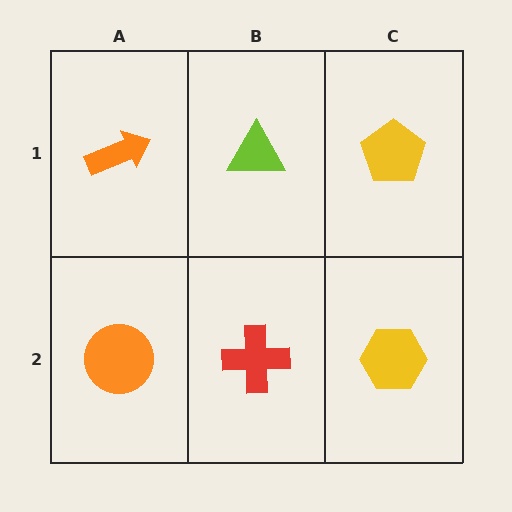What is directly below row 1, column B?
A red cross.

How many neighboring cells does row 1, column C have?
2.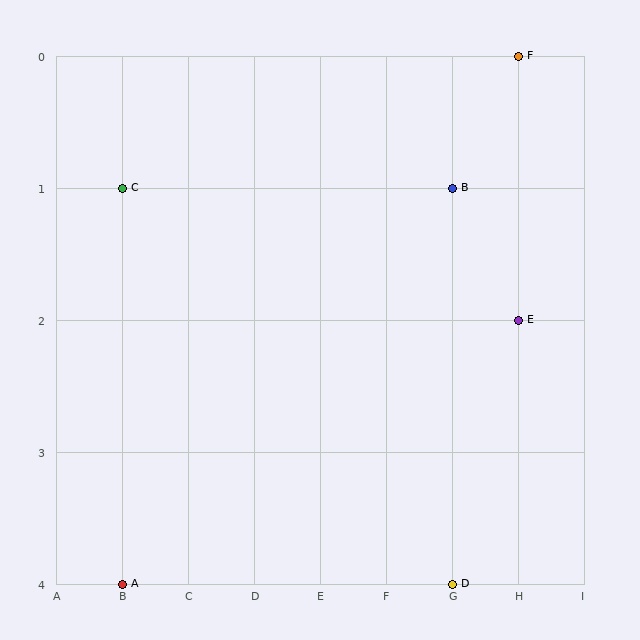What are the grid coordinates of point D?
Point D is at grid coordinates (G, 4).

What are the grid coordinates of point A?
Point A is at grid coordinates (B, 4).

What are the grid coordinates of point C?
Point C is at grid coordinates (B, 1).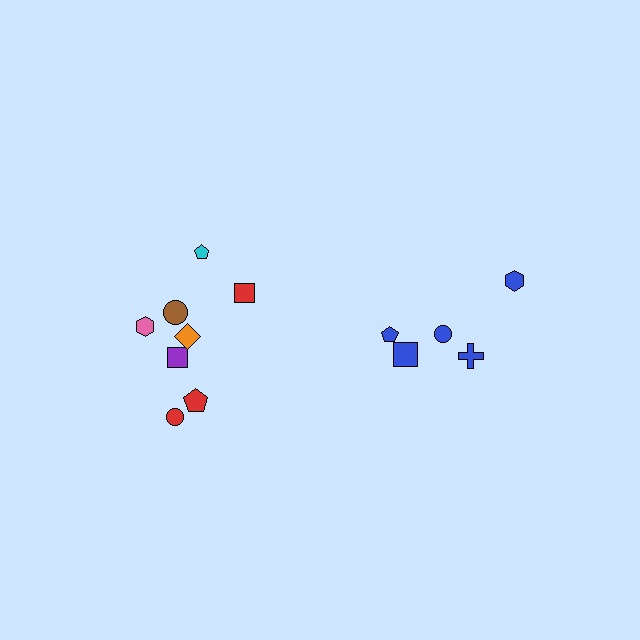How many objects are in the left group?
There are 8 objects.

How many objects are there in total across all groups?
There are 13 objects.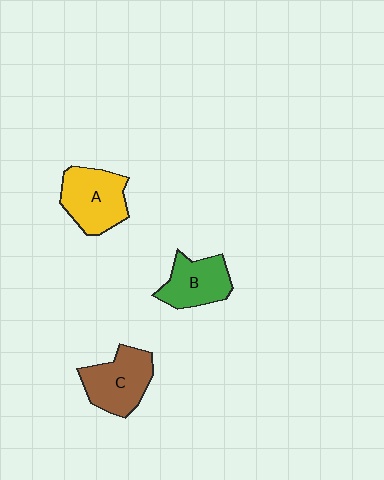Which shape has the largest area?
Shape A (yellow).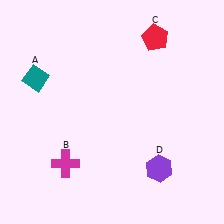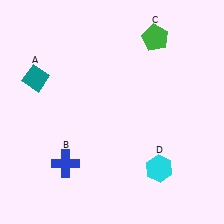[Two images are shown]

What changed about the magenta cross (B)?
In Image 1, B is magenta. In Image 2, it changed to blue.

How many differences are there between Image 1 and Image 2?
There are 3 differences between the two images.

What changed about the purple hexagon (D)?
In Image 1, D is purple. In Image 2, it changed to cyan.